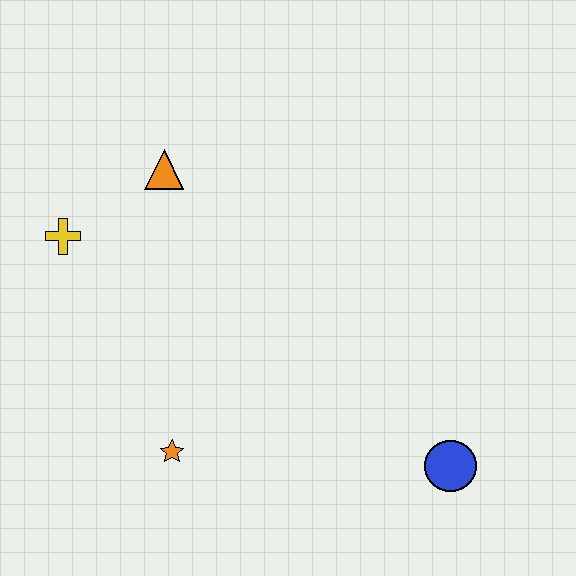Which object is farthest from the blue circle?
The yellow cross is farthest from the blue circle.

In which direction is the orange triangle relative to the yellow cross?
The orange triangle is to the right of the yellow cross.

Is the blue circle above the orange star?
No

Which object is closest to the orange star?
The yellow cross is closest to the orange star.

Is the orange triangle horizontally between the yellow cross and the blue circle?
Yes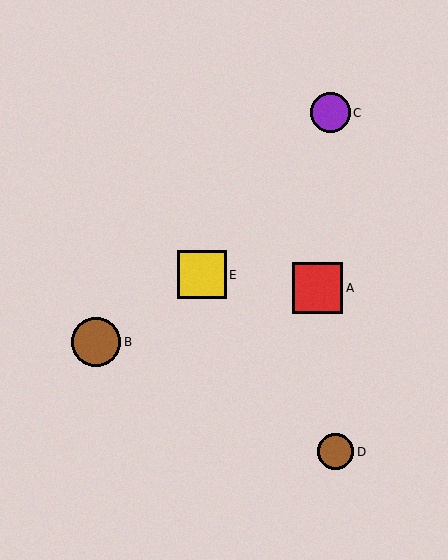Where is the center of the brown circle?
The center of the brown circle is at (336, 452).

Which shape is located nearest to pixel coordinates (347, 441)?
The brown circle (labeled D) at (336, 452) is nearest to that location.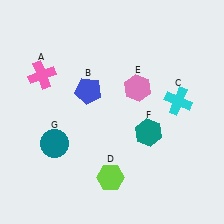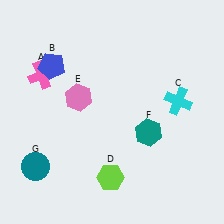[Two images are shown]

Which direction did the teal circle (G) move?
The teal circle (G) moved down.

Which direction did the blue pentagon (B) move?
The blue pentagon (B) moved left.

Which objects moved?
The objects that moved are: the blue pentagon (B), the pink hexagon (E), the teal circle (G).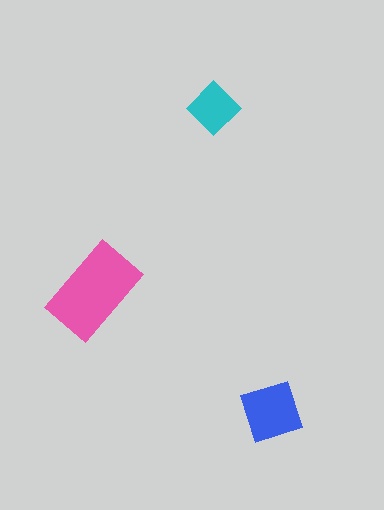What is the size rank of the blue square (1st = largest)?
2nd.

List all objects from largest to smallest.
The pink rectangle, the blue square, the cyan diamond.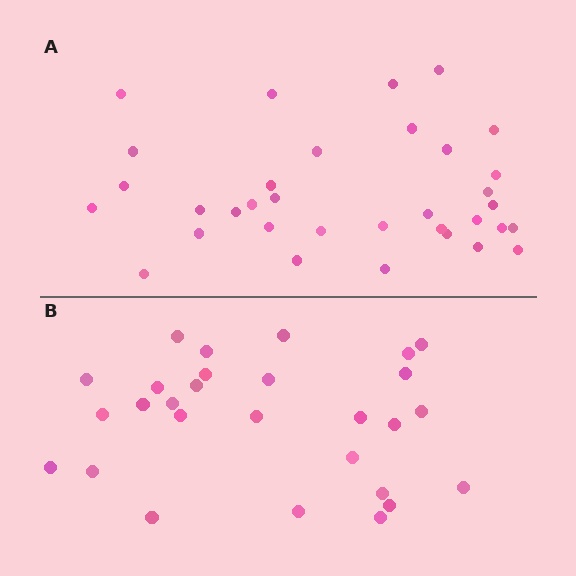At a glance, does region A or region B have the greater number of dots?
Region A (the top region) has more dots.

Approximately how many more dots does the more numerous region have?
Region A has about 6 more dots than region B.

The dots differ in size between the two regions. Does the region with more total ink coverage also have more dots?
No. Region B has more total ink coverage because its dots are larger, but region A actually contains more individual dots. Total area can be misleading — the number of items is what matters here.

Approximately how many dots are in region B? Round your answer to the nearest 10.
About 30 dots. (The exact count is 28, which rounds to 30.)